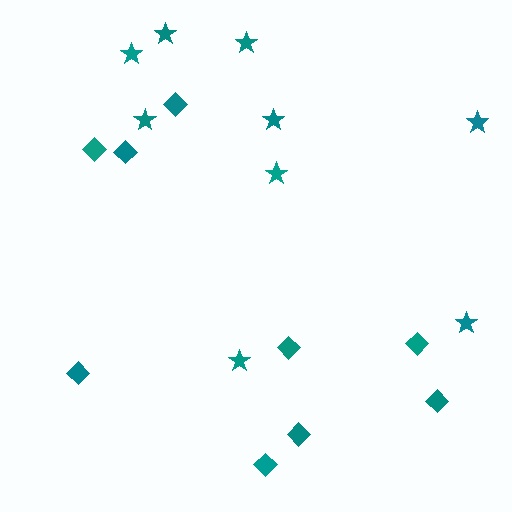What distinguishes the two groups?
There are 2 groups: one group of stars (9) and one group of diamonds (9).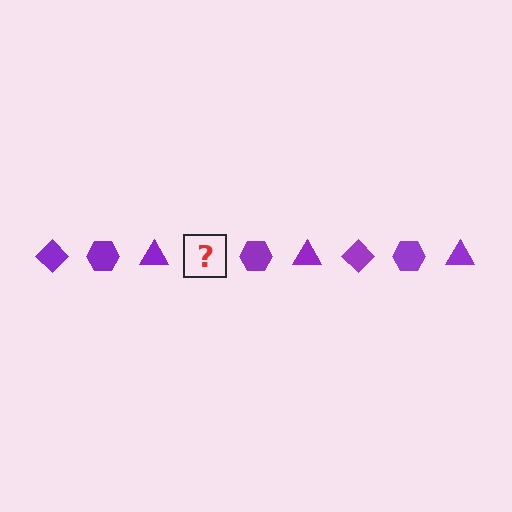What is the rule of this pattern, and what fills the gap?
The rule is that the pattern cycles through diamond, hexagon, triangle shapes in purple. The gap should be filled with a purple diamond.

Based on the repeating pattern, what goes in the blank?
The blank should be a purple diamond.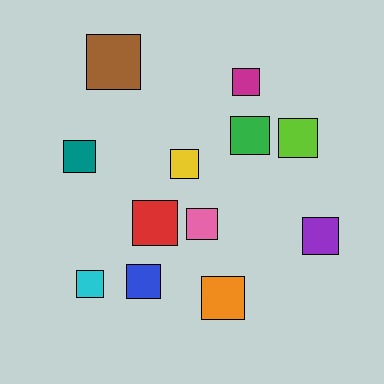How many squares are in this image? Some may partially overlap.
There are 12 squares.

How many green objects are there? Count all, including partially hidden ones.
There is 1 green object.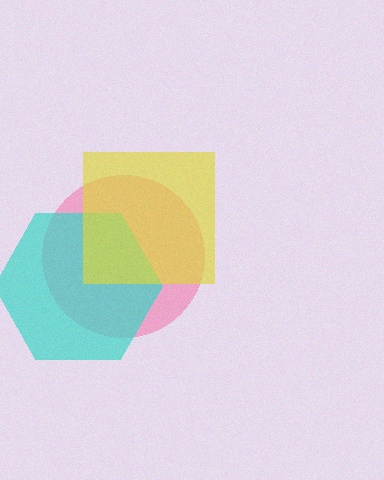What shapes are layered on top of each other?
The layered shapes are: a pink circle, a cyan hexagon, a yellow square.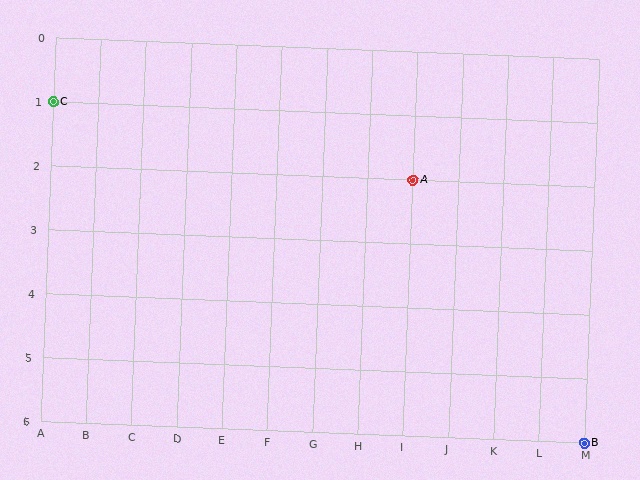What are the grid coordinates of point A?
Point A is at grid coordinates (I, 2).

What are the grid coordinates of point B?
Point B is at grid coordinates (M, 6).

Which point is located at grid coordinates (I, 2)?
Point A is at (I, 2).